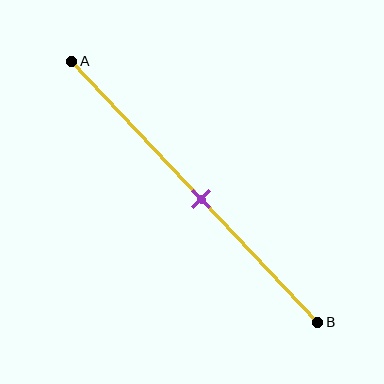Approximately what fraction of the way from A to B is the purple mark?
The purple mark is approximately 55% of the way from A to B.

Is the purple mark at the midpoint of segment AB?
Yes, the mark is approximately at the midpoint.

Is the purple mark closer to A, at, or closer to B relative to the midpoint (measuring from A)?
The purple mark is approximately at the midpoint of segment AB.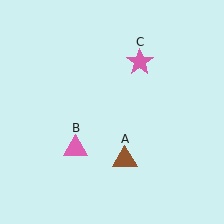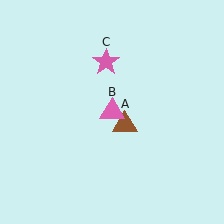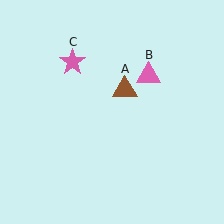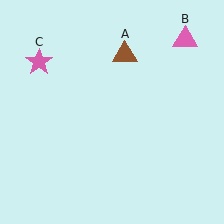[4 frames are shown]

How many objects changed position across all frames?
3 objects changed position: brown triangle (object A), pink triangle (object B), pink star (object C).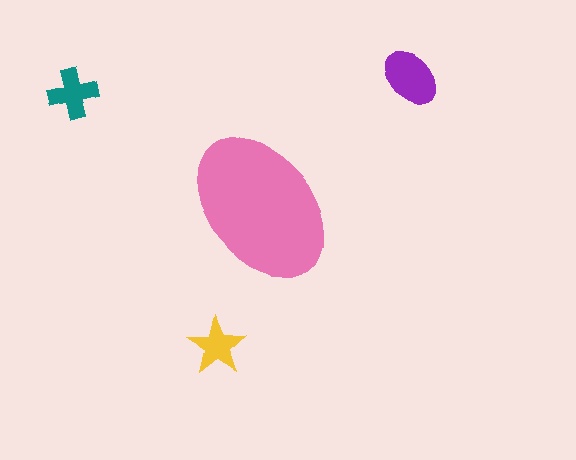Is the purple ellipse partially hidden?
No, the purple ellipse is fully visible.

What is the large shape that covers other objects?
A pink ellipse.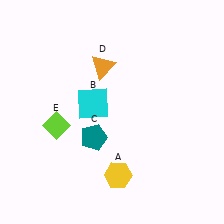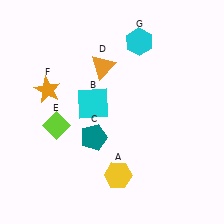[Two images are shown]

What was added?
An orange star (F), a cyan hexagon (G) were added in Image 2.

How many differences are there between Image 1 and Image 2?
There are 2 differences between the two images.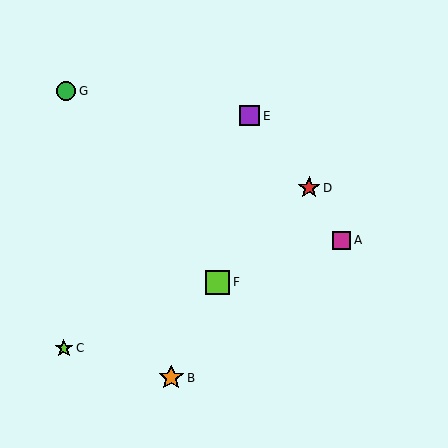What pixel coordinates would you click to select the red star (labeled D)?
Click at (309, 188) to select the red star D.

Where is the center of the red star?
The center of the red star is at (309, 188).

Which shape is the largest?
The orange star (labeled B) is the largest.